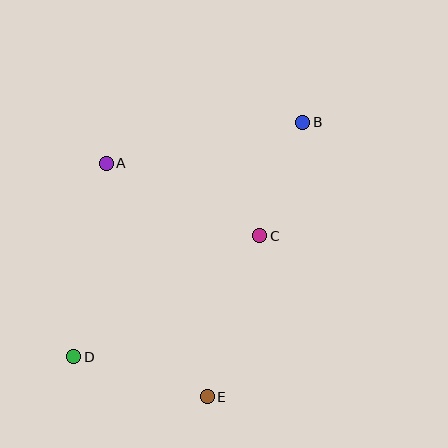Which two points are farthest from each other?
Points B and D are farthest from each other.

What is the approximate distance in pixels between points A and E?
The distance between A and E is approximately 254 pixels.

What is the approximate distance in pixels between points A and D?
The distance between A and D is approximately 196 pixels.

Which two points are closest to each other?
Points B and C are closest to each other.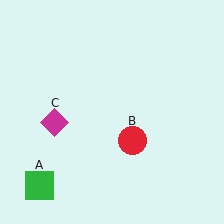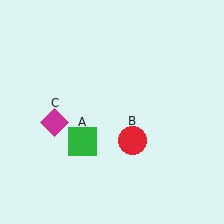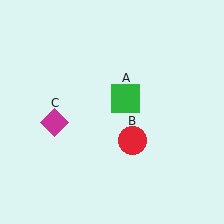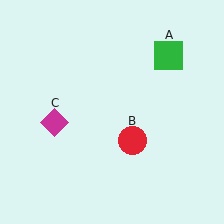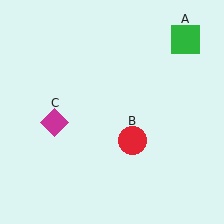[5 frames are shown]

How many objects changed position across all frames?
1 object changed position: green square (object A).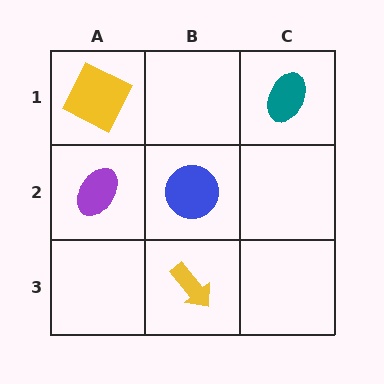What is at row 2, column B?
A blue circle.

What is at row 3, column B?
A yellow arrow.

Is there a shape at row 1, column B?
No, that cell is empty.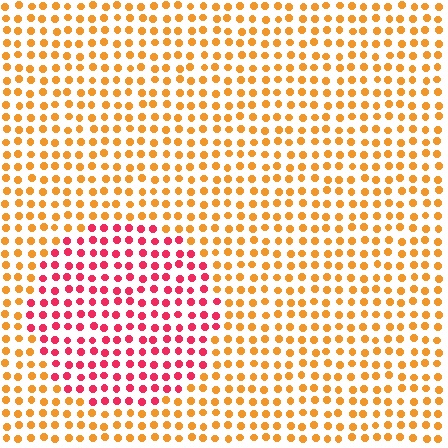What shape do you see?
I see a circle.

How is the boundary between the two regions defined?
The boundary is defined purely by a slight shift in hue (about 49 degrees). Spacing, size, and orientation are identical on both sides.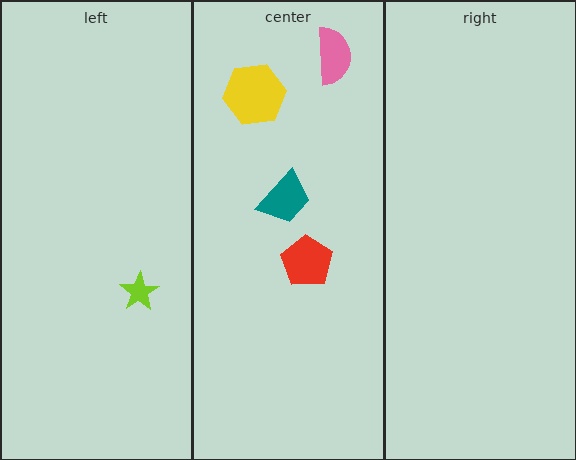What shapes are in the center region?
The teal trapezoid, the red pentagon, the yellow hexagon, the pink semicircle.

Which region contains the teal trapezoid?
The center region.